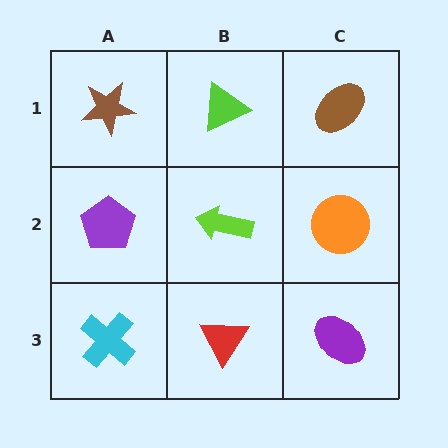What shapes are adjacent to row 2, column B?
A lime triangle (row 1, column B), a red triangle (row 3, column B), a purple pentagon (row 2, column A), an orange circle (row 2, column C).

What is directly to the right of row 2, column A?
A lime arrow.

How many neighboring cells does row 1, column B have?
3.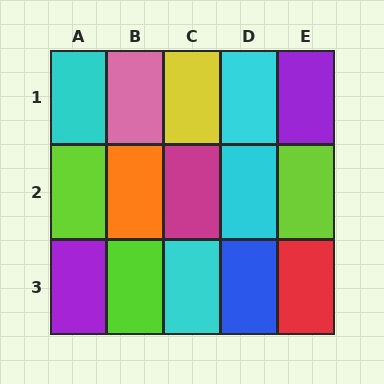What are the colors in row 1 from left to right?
Cyan, pink, yellow, cyan, purple.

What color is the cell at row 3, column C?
Cyan.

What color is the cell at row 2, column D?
Cyan.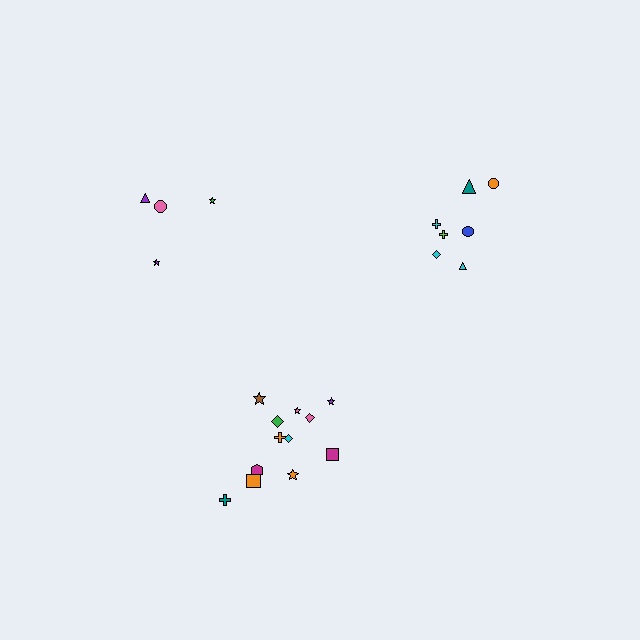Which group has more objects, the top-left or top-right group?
The top-right group.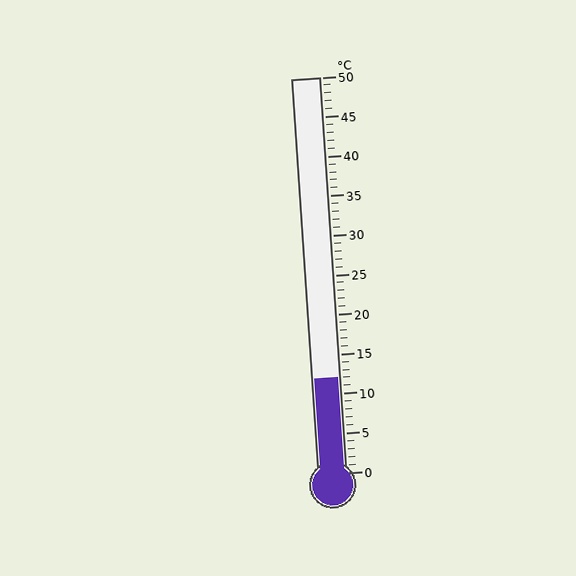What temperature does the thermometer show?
The thermometer shows approximately 12°C.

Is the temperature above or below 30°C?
The temperature is below 30°C.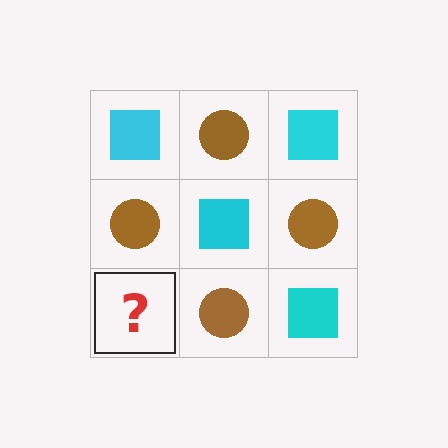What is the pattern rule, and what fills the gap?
The rule is that it alternates cyan square and brown circle in a checkerboard pattern. The gap should be filled with a cyan square.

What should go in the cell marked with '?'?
The missing cell should contain a cyan square.